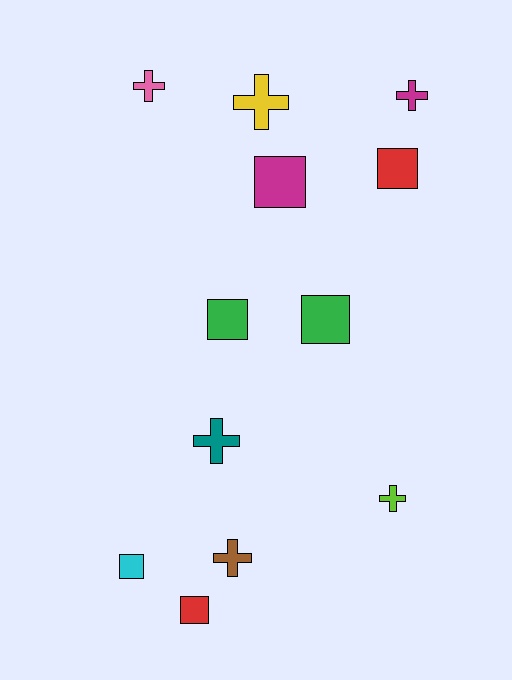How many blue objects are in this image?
There are no blue objects.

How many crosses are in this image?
There are 6 crosses.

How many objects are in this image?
There are 12 objects.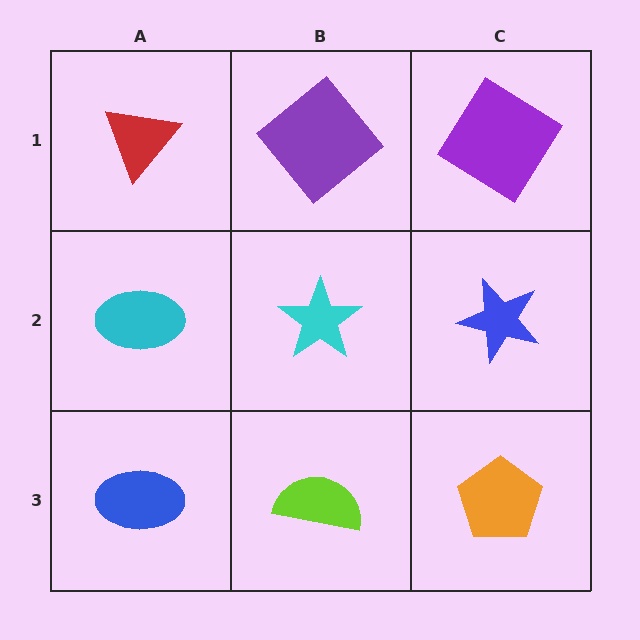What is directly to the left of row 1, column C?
A purple diamond.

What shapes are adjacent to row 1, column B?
A cyan star (row 2, column B), a red triangle (row 1, column A), a purple diamond (row 1, column C).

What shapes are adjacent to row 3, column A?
A cyan ellipse (row 2, column A), a lime semicircle (row 3, column B).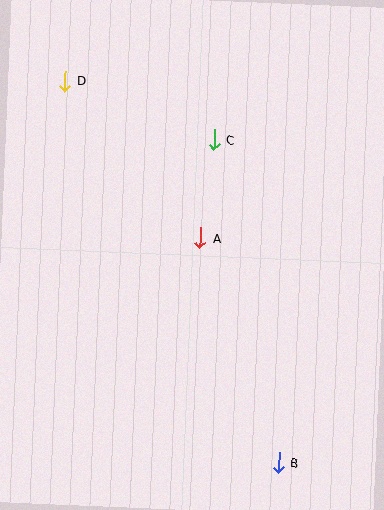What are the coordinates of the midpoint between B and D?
The midpoint between B and D is at (172, 272).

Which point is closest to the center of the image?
Point A at (200, 238) is closest to the center.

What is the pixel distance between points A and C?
The distance between A and C is 100 pixels.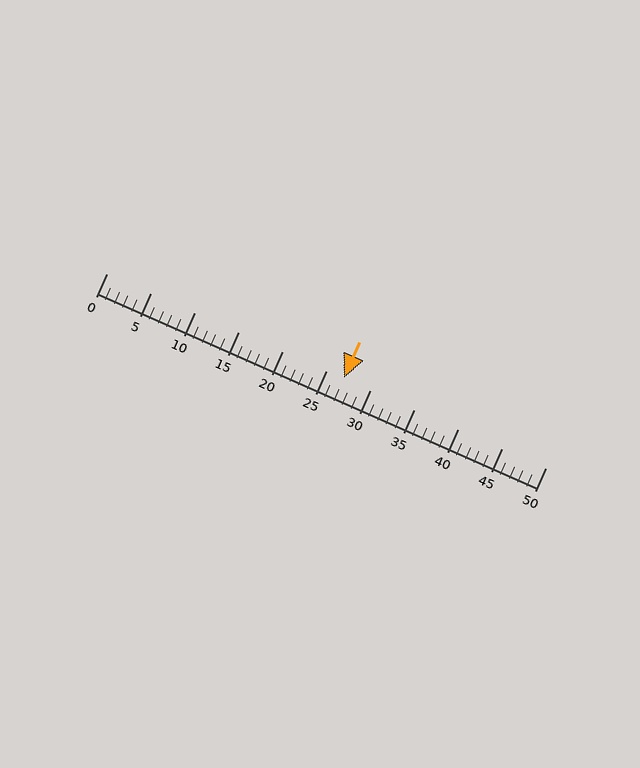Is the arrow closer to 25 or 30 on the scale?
The arrow is closer to 25.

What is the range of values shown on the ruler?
The ruler shows values from 0 to 50.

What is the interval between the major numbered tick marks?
The major tick marks are spaced 5 units apart.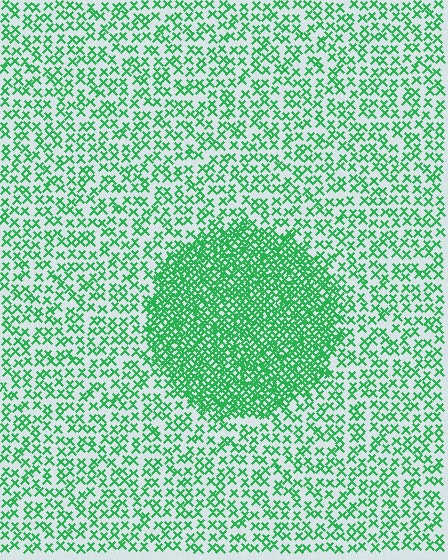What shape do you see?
I see a circle.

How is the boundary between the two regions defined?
The boundary is defined by a change in element density (approximately 2.6x ratio). All elements are the same color, size, and shape.